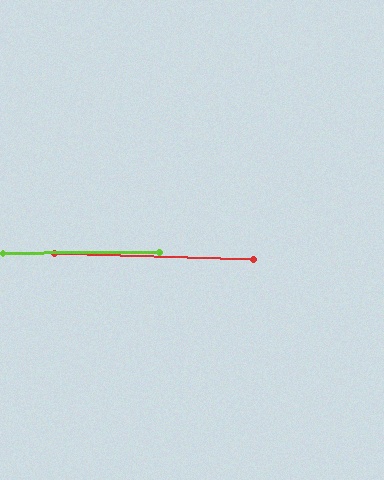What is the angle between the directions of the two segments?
Approximately 1 degree.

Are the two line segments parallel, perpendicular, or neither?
Parallel — their directions differ by only 1.5°.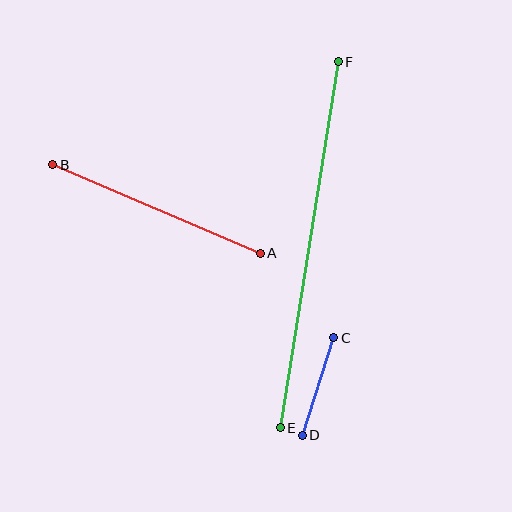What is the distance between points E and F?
The distance is approximately 370 pixels.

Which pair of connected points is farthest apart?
Points E and F are farthest apart.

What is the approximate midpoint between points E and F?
The midpoint is at approximately (309, 245) pixels.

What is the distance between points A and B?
The distance is approximately 226 pixels.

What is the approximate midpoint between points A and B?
The midpoint is at approximately (157, 209) pixels.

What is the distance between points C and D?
The distance is approximately 103 pixels.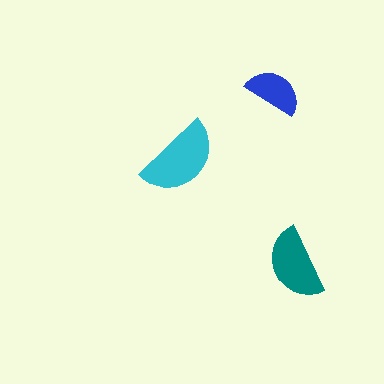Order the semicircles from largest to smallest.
the cyan one, the teal one, the blue one.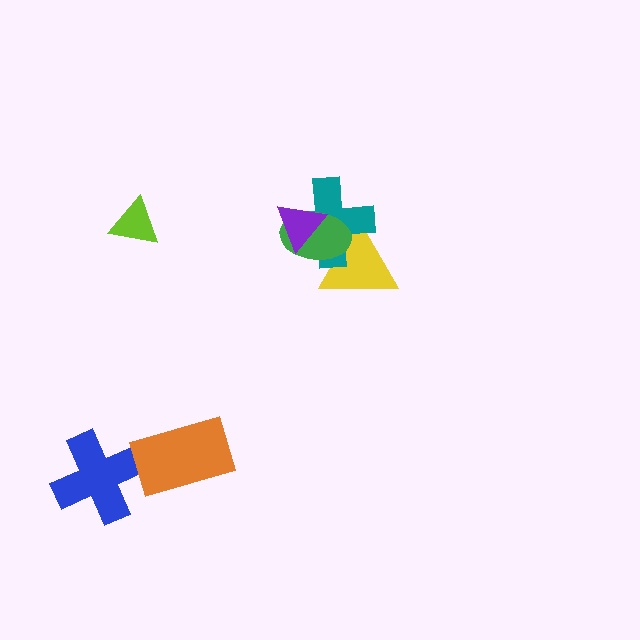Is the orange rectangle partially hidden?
No, no other shape covers it.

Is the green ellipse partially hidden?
Yes, it is partially covered by another shape.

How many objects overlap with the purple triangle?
2 objects overlap with the purple triangle.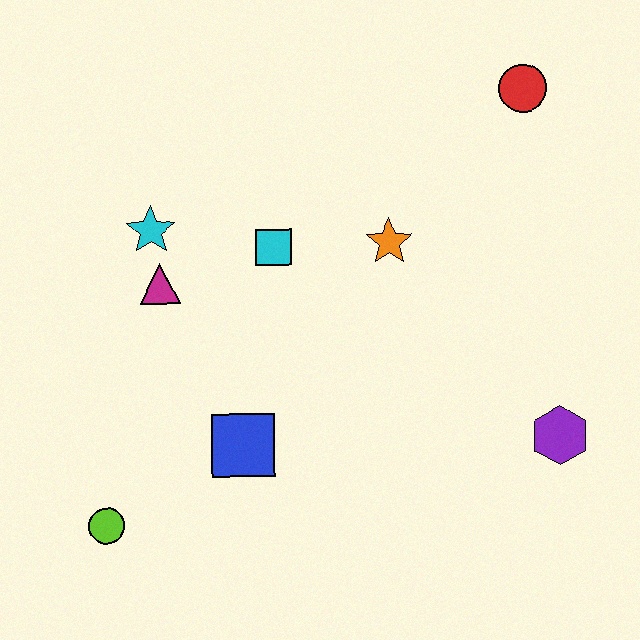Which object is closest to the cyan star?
The magenta triangle is closest to the cyan star.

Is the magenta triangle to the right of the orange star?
No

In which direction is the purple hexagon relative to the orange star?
The purple hexagon is below the orange star.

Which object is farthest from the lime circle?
The red circle is farthest from the lime circle.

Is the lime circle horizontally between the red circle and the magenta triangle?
No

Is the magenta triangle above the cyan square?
No